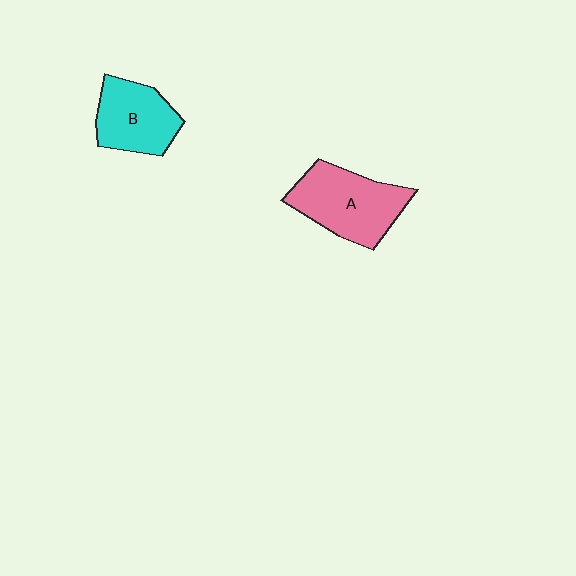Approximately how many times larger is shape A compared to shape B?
Approximately 1.3 times.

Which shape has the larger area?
Shape A (pink).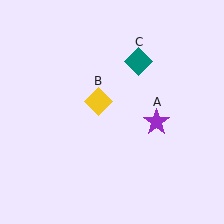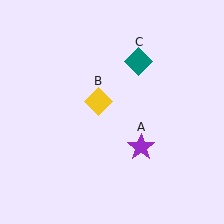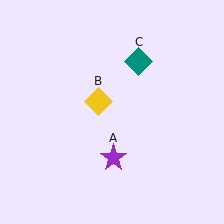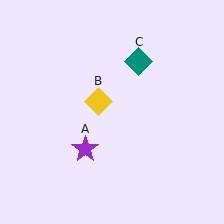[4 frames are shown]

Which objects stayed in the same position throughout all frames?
Yellow diamond (object B) and teal diamond (object C) remained stationary.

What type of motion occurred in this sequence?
The purple star (object A) rotated clockwise around the center of the scene.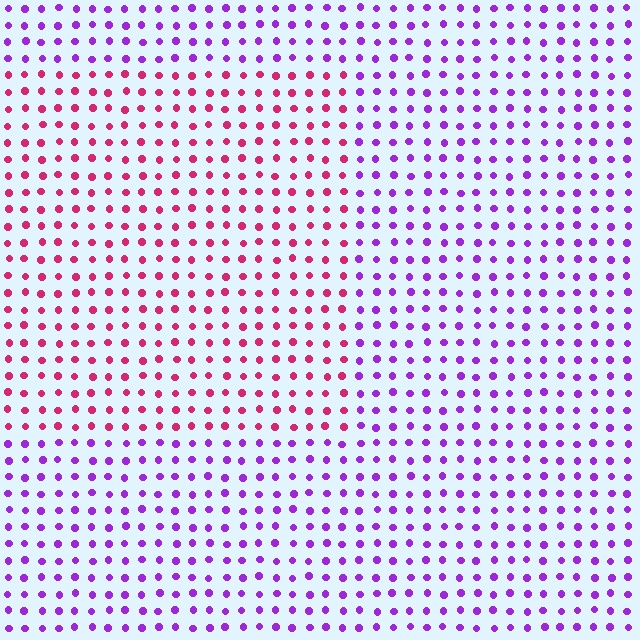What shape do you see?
I see a rectangle.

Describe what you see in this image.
The image is filled with small purple elements in a uniform arrangement. A rectangle-shaped region is visible where the elements are tinted to a slightly different hue, forming a subtle color boundary.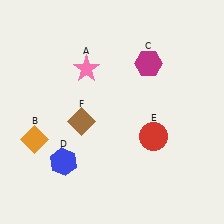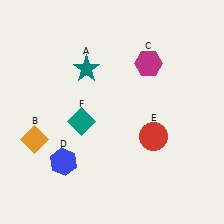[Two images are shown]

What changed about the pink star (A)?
In Image 1, A is pink. In Image 2, it changed to teal.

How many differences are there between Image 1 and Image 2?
There are 2 differences between the two images.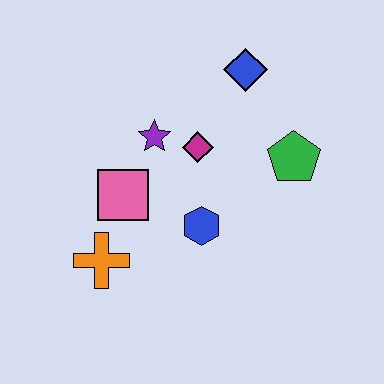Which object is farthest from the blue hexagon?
The blue diamond is farthest from the blue hexagon.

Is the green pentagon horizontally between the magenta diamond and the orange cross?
No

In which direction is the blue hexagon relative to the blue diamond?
The blue hexagon is below the blue diamond.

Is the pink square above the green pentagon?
No